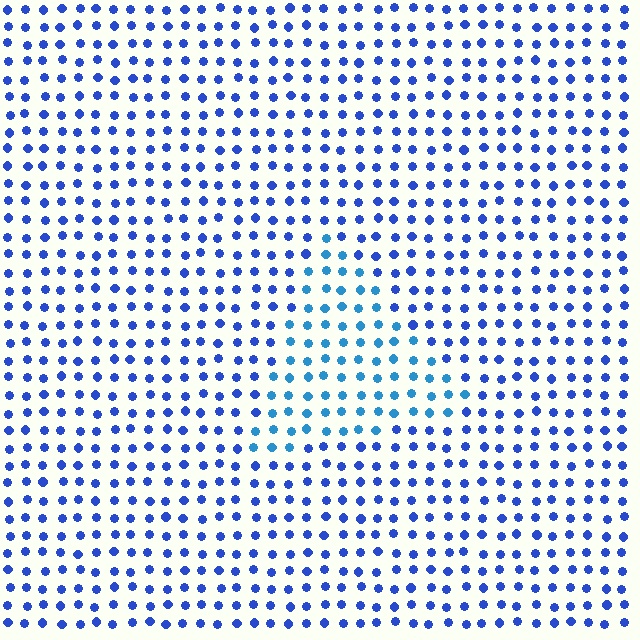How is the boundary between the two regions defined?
The boundary is defined purely by a slight shift in hue (about 26 degrees). Spacing, size, and orientation are identical on both sides.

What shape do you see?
I see a triangle.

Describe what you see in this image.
The image is filled with small blue elements in a uniform arrangement. A triangle-shaped region is visible where the elements are tinted to a slightly different hue, forming a subtle color boundary.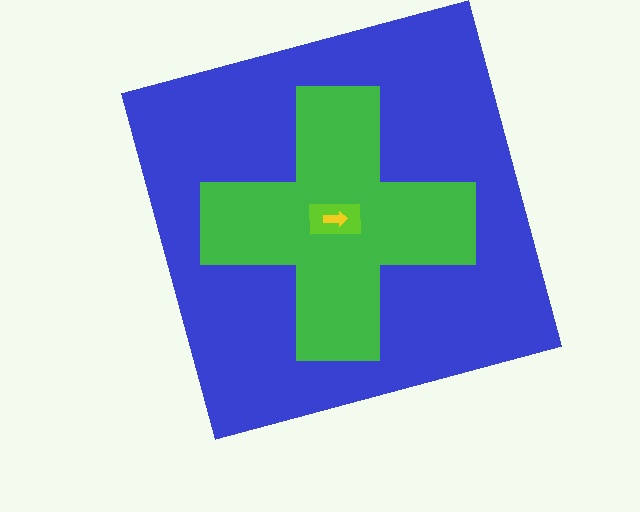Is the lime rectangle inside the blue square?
Yes.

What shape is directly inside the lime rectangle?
The yellow arrow.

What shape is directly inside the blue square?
The green cross.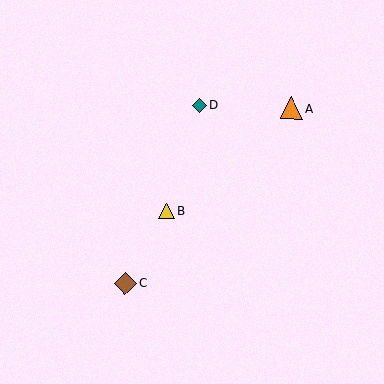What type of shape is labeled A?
Shape A is an orange triangle.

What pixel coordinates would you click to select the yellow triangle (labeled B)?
Click at (166, 210) to select the yellow triangle B.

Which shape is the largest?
The brown diamond (labeled C) is the largest.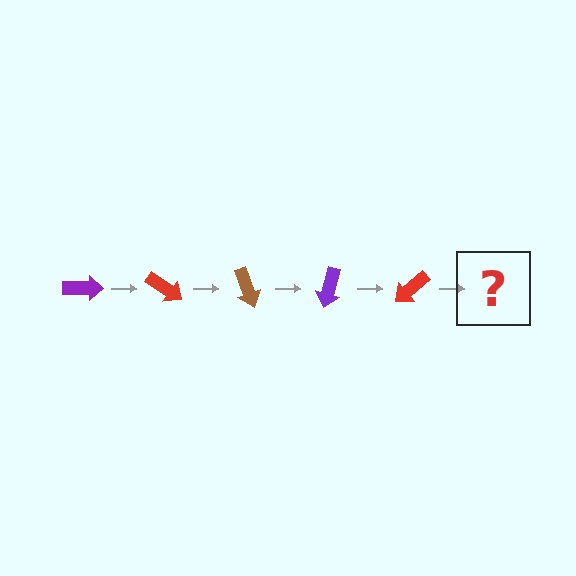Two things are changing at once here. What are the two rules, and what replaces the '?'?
The two rules are that it rotates 35 degrees each step and the color cycles through purple, red, and brown. The '?' should be a brown arrow, rotated 175 degrees from the start.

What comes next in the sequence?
The next element should be a brown arrow, rotated 175 degrees from the start.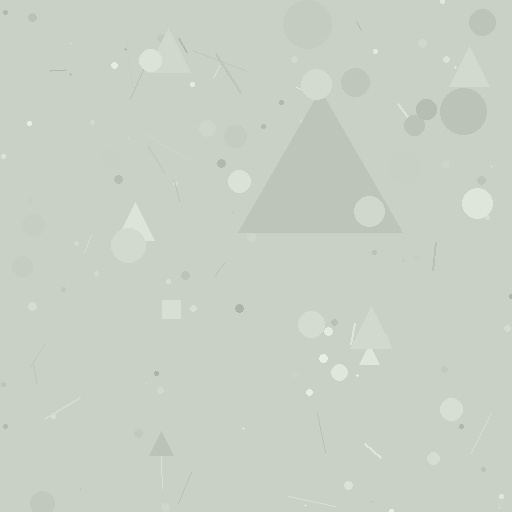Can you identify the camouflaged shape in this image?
The camouflaged shape is a triangle.